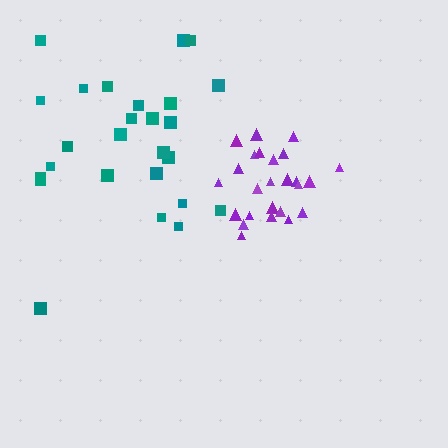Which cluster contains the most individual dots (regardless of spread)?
Teal (26).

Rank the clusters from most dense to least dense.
purple, teal.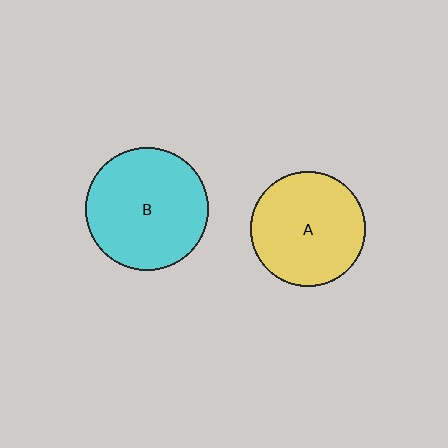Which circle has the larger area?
Circle B (cyan).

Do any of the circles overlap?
No, none of the circles overlap.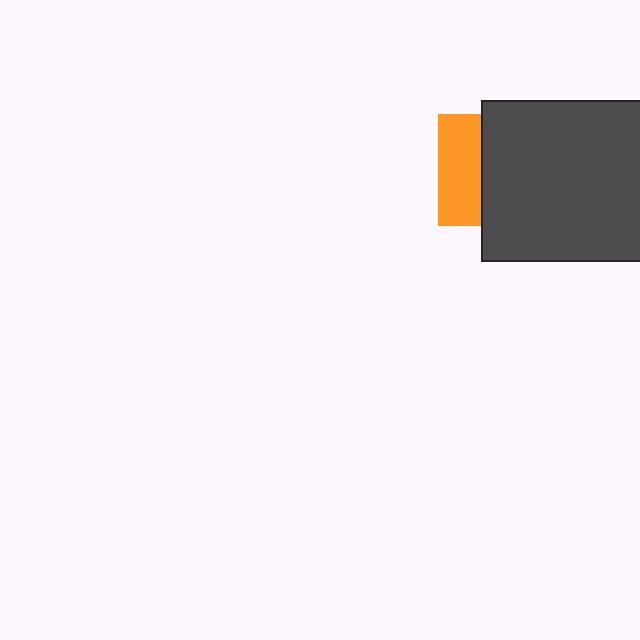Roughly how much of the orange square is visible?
A small part of it is visible (roughly 39%).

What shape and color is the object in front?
The object in front is a dark gray rectangle.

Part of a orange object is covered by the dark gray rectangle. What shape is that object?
It is a square.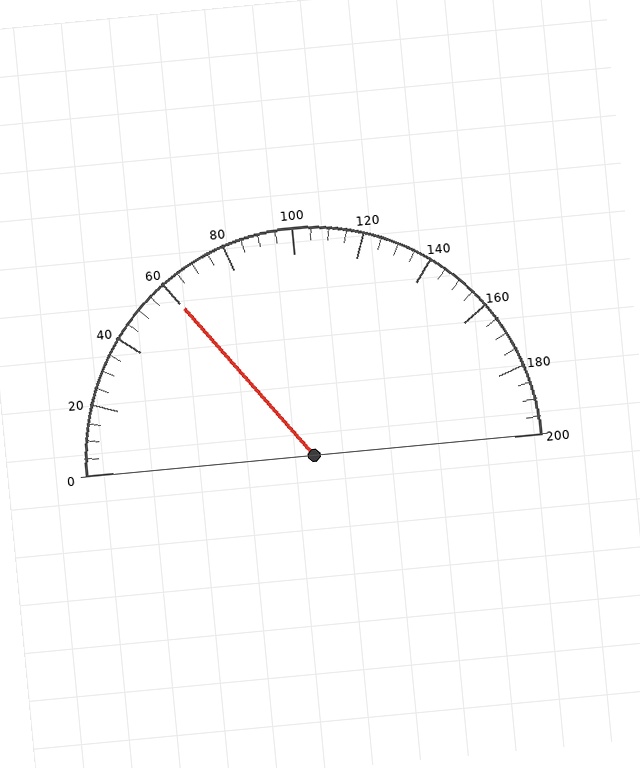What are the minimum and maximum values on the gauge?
The gauge ranges from 0 to 200.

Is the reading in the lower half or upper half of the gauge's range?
The reading is in the lower half of the range (0 to 200).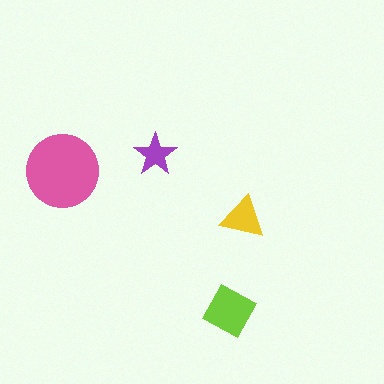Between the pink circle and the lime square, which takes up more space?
The pink circle.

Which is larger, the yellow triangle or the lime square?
The lime square.